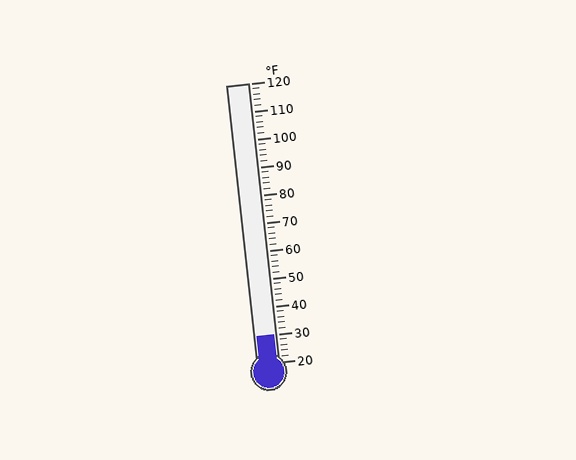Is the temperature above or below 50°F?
The temperature is below 50°F.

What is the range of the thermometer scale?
The thermometer scale ranges from 20°F to 120°F.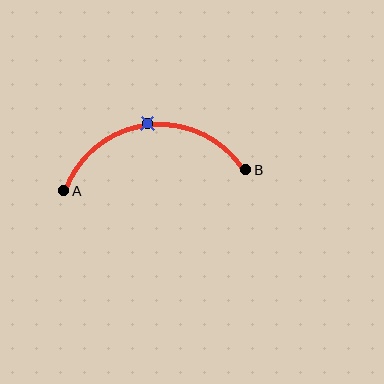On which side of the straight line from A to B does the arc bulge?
The arc bulges above the straight line connecting A and B.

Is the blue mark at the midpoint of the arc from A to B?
Yes. The blue mark lies on the arc at equal arc-length from both A and B — it is the arc midpoint.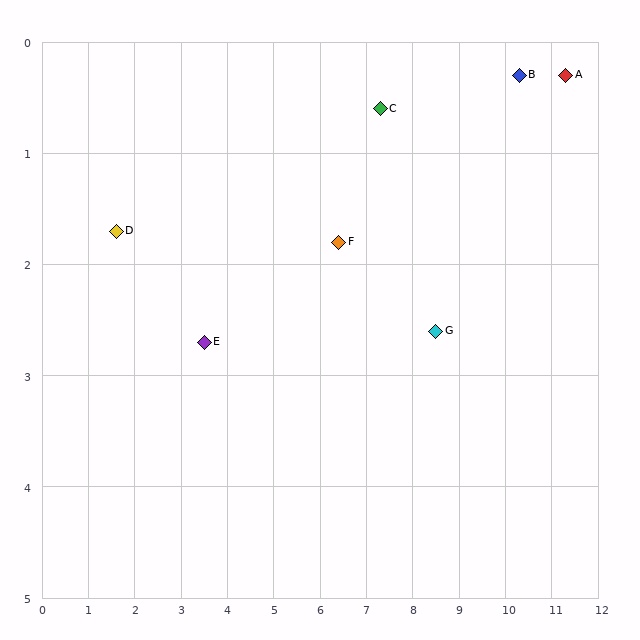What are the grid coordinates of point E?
Point E is at approximately (3.5, 2.7).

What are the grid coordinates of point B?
Point B is at approximately (10.3, 0.3).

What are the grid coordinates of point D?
Point D is at approximately (1.6, 1.7).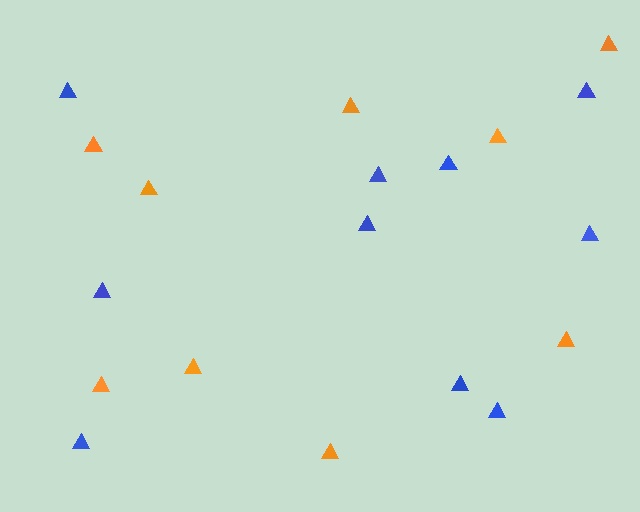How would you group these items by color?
There are 2 groups: one group of blue triangles (10) and one group of orange triangles (9).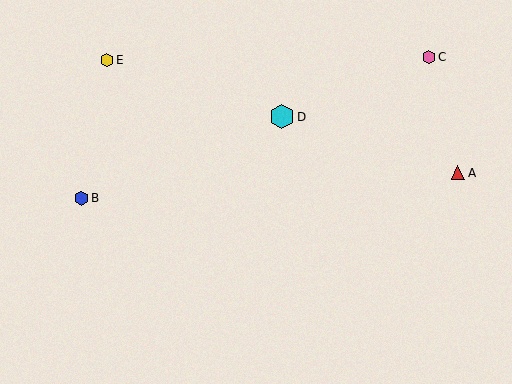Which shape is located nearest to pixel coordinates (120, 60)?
The yellow hexagon (labeled E) at (107, 60) is nearest to that location.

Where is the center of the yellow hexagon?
The center of the yellow hexagon is at (107, 60).